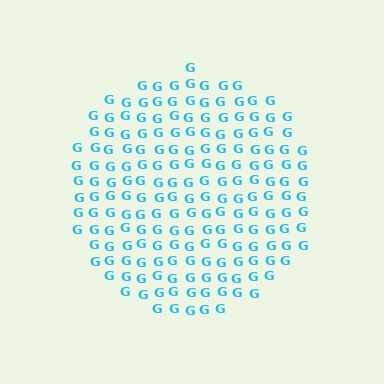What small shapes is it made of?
It is made of small letter G's.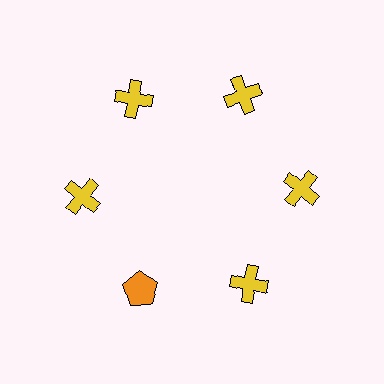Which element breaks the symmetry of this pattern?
The orange pentagon at roughly the 7 o'clock position breaks the symmetry. All other shapes are yellow crosses.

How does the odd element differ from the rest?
It differs in both color (orange instead of yellow) and shape (pentagon instead of cross).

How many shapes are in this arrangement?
There are 6 shapes arranged in a ring pattern.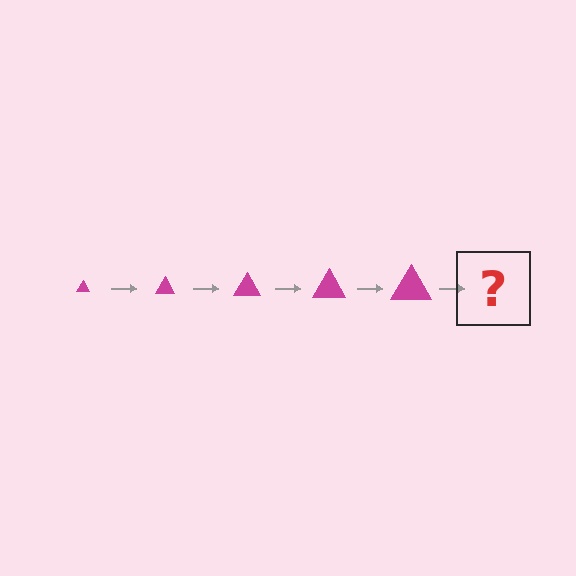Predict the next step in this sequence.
The next step is a magenta triangle, larger than the previous one.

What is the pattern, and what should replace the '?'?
The pattern is that the triangle gets progressively larger each step. The '?' should be a magenta triangle, larger than the previous one.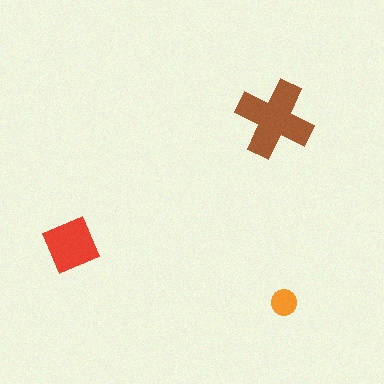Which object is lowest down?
The orange circle is bottommost.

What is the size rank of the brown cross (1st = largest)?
1st.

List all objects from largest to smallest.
The brown cross, the red diamond, the orange circle.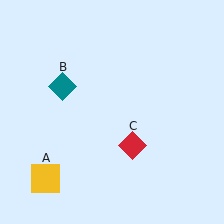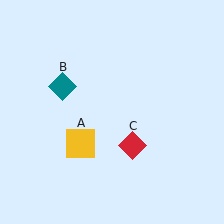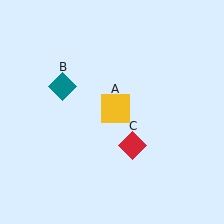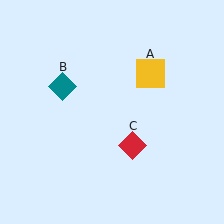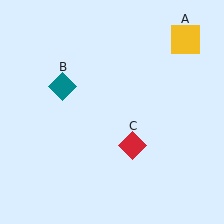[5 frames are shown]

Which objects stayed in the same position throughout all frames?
Teal diamond (object B) and red diamond (object C) remained stationary.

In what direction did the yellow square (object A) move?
The yellow square (object A) moved up and to the right.